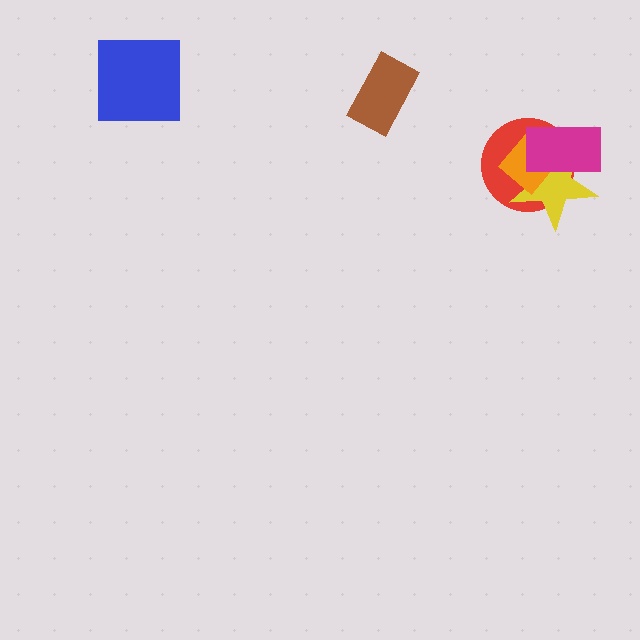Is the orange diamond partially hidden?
Yes, it is partially covered by another shape.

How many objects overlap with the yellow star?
3 objects overlap with the yellow star.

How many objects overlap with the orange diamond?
3 objects overlap with the orange diamond.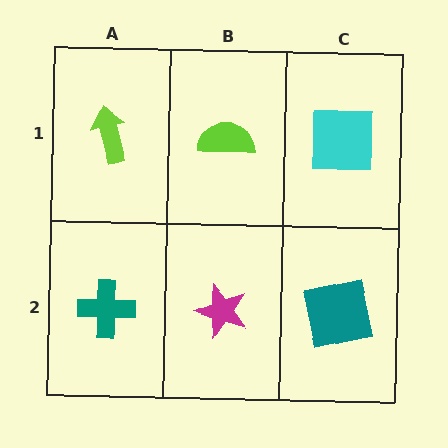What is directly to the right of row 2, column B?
A teal square.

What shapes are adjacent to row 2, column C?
A cyan square (row 1, column C), a magenta star (row 2, column B).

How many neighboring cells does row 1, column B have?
3.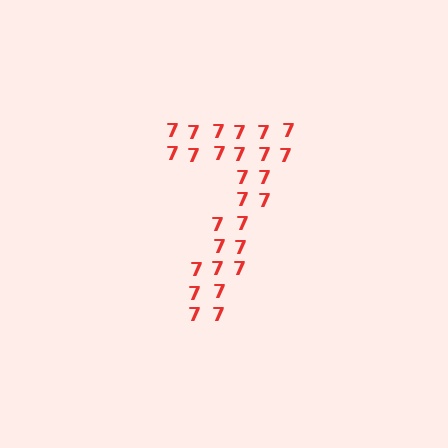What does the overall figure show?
The overall figure shows the digit 7.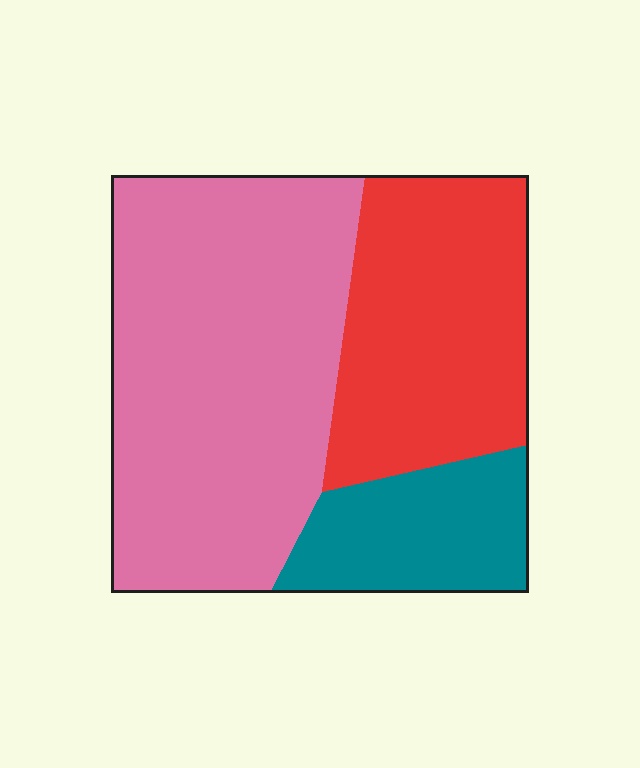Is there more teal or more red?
Red.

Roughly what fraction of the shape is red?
Red covers about 30% of the shape.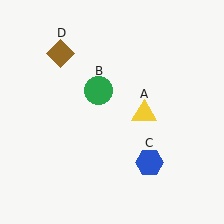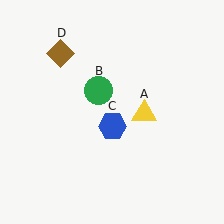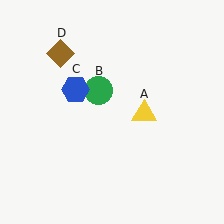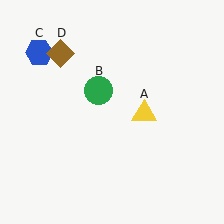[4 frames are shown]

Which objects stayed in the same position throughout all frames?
Yellow triangle (object A) and green circle (object B) and brown diamond (object D) remained stationary.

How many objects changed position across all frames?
1 object changed position: blue hexagon (object C).